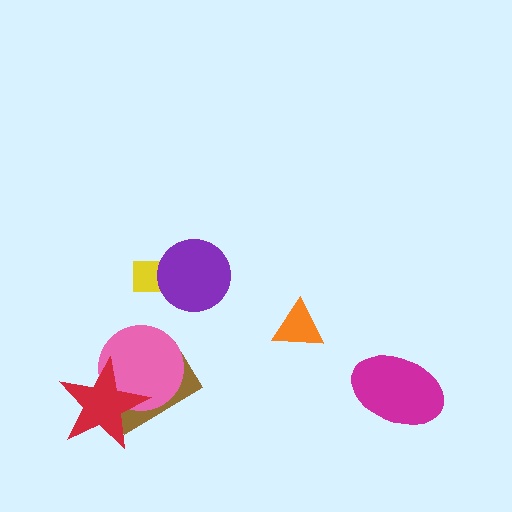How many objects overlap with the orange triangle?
0 objects overlap with the orange triangle.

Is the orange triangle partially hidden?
No, no other shape covers it.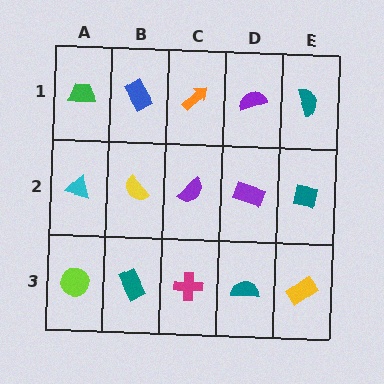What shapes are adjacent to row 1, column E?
A teal square (row 2, column E), a purple semicircle (row 1, column D).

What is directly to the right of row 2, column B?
A purple semicircle.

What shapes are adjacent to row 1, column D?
A purple rectangle (row 2, column D), an orange arrow (row 1, column C), a teal semicircle (row 1, column E).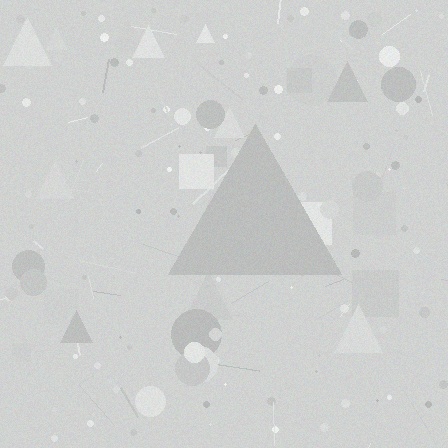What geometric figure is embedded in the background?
A triangle is embedded in the background.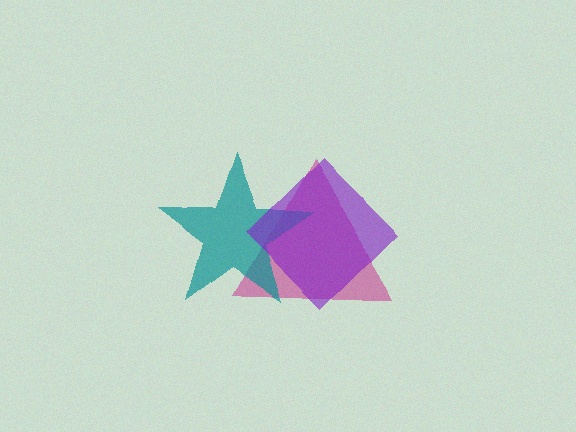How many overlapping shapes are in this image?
There are 3 overlapping shapes in the image.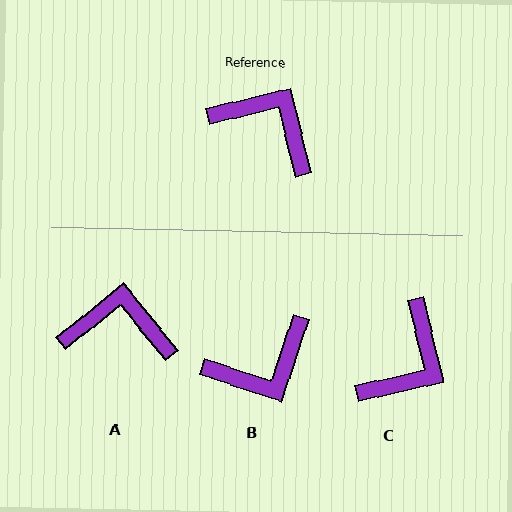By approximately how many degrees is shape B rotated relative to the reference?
Approximately 122 degrees clockwise.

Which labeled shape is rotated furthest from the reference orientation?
B, about 122 degrees away.